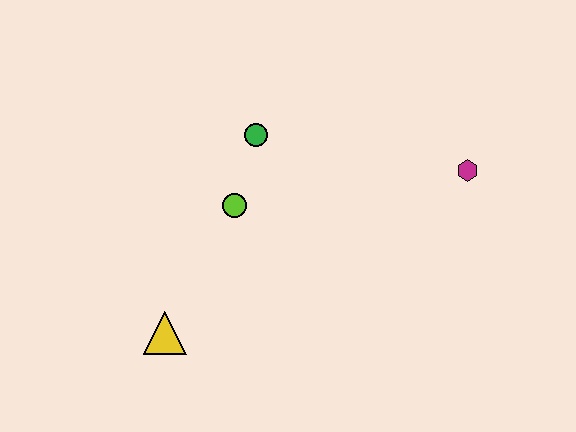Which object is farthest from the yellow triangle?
The magenta hexagon is farthest from the yellow triangle.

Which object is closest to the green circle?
The lime circle is closest to the green circle.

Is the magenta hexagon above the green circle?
No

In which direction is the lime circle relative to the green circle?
The lime circle is below the green circle.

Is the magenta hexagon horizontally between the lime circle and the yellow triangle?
No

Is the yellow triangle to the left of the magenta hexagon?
Yes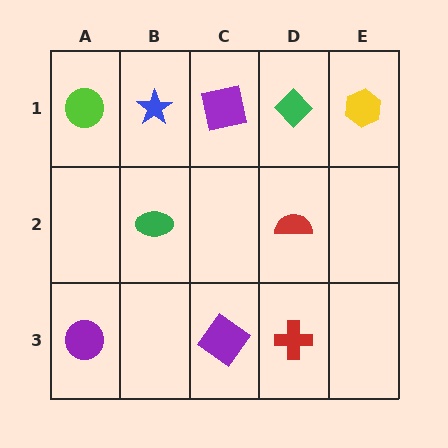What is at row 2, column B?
A green ellipse.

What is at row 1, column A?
A lime circle.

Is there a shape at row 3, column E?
No, that cell is empty.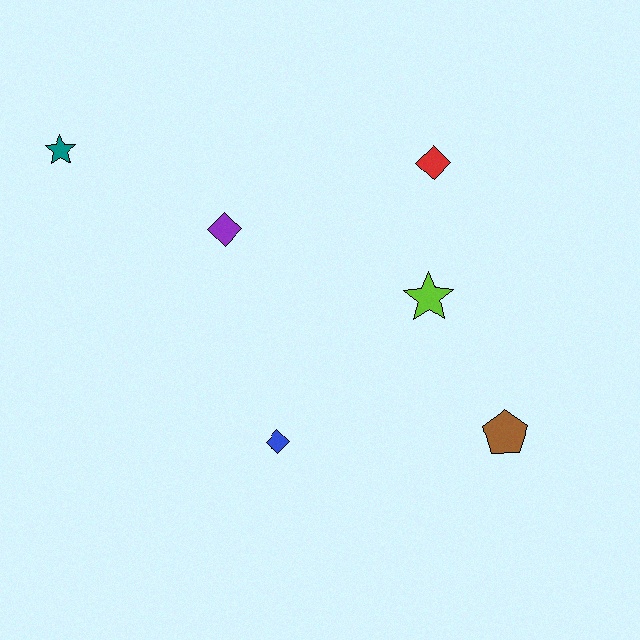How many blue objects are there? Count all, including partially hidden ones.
There is 1 blue object.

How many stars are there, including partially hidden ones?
There are 2 stars.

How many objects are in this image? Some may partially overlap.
There are 6 objects.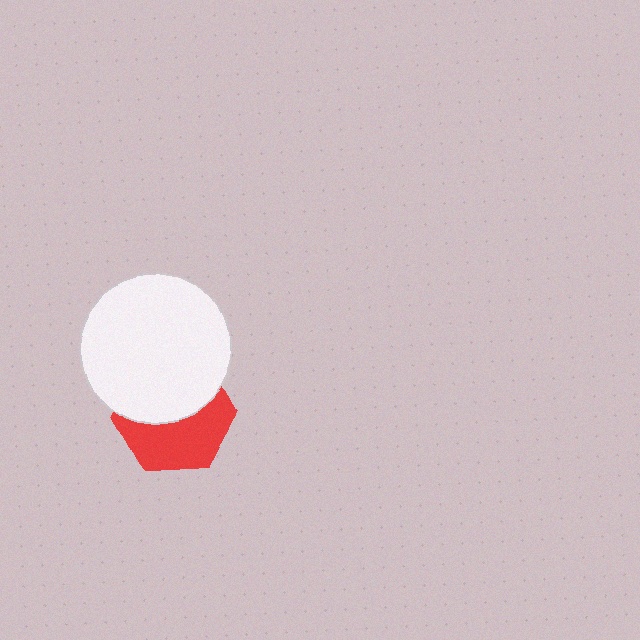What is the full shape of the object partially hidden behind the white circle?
The partially hidden object is a red hexagon.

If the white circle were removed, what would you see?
You would see the complete red hexagon.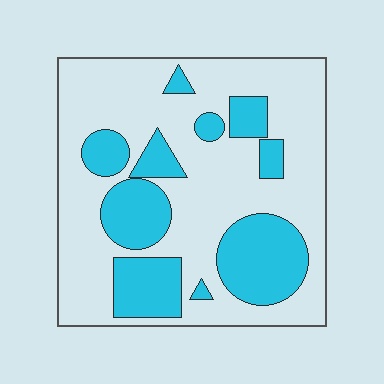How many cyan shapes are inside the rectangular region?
10.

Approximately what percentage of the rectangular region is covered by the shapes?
Approximately 30%.